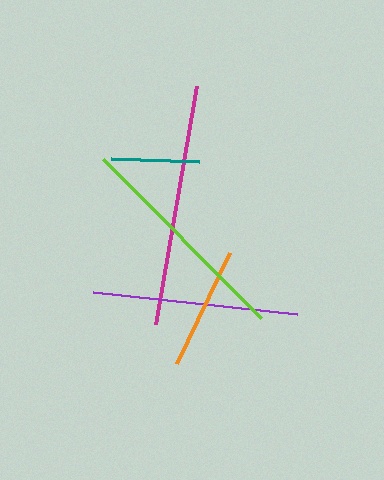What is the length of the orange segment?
The orange segment is approximately 123 pixels long.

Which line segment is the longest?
The magenta line is the longest at approximately 241 pixels.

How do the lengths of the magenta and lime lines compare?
The magenta and lime lines are approximately the same length.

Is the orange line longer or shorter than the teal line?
The orange line is longer than the teal line.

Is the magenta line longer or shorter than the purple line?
The magenta line is longer than the purple line.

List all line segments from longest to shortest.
From longest to shortest: magenta, lime, purple, orange, teal.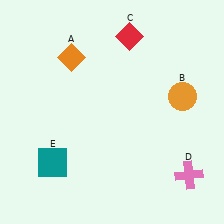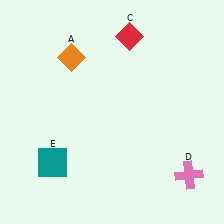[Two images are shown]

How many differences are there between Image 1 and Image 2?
There is 1 difference between the two images.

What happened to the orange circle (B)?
The orange circle (B) was removed in Image 2. It was in the top-right area of Image 1.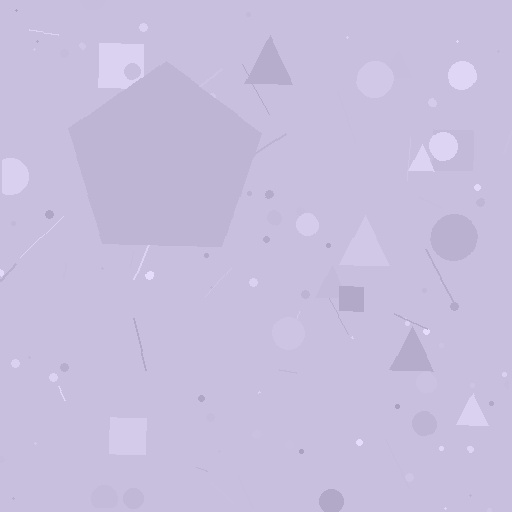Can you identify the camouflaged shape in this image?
The camouflaged shape is a pentagon.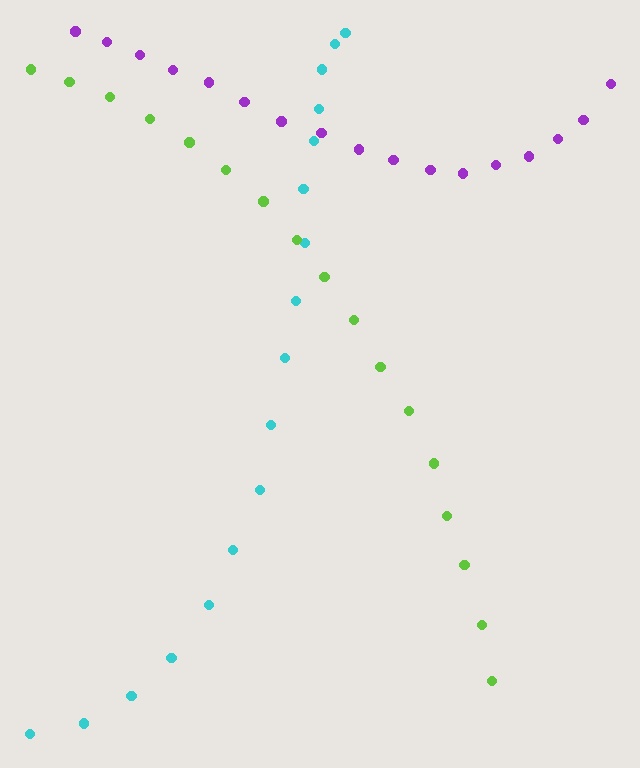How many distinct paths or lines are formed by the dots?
There are 3 distinct paths.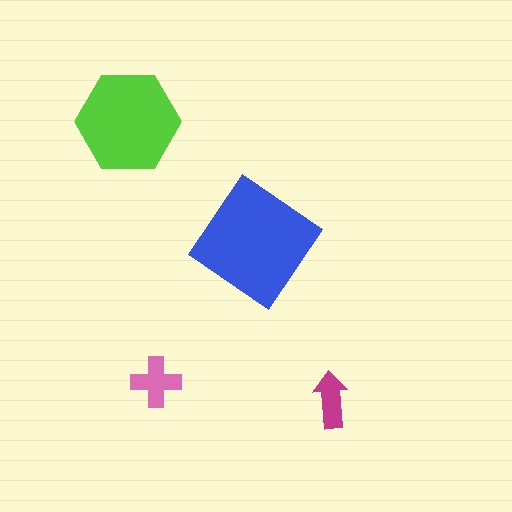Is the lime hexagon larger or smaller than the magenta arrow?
Larger.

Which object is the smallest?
The magenta arrow.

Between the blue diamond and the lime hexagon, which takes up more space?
The blue diamond.